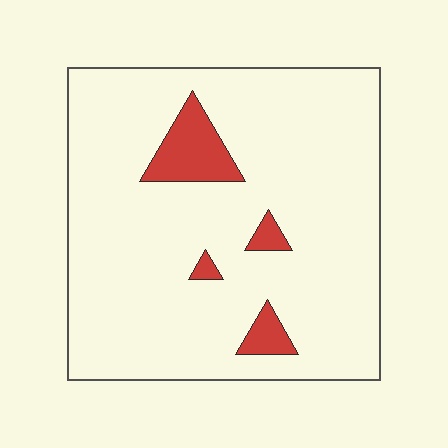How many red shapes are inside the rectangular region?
4.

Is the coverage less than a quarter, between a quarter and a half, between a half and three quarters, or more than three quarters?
Less than a quarter.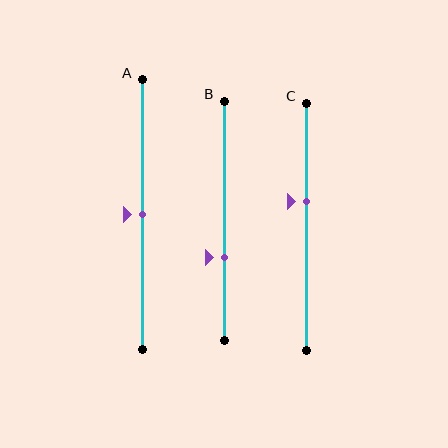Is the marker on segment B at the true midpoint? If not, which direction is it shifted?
No, the marker on segment B is shifted downward by about 15% of the segment length.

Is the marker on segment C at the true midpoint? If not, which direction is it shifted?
No, the marker on segment C is shifted upward by about 10% of the segment length.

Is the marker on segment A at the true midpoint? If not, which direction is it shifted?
Yes, the marker on segment A is at the true midpoint.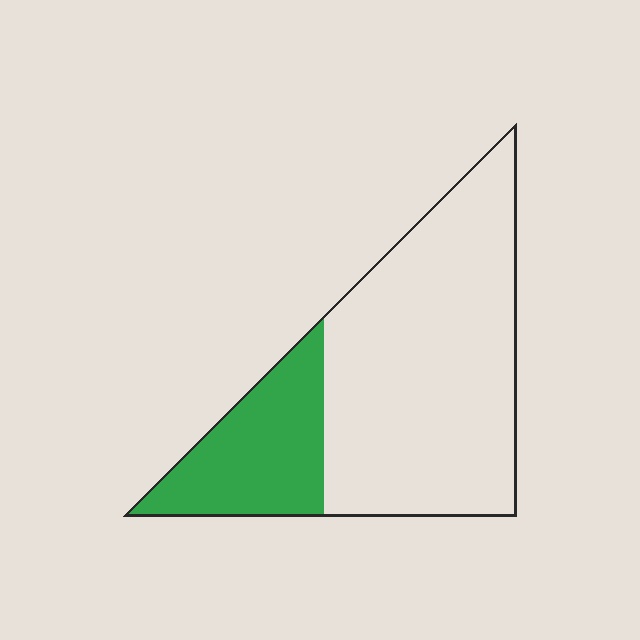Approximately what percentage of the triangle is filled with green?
Approximately 25%.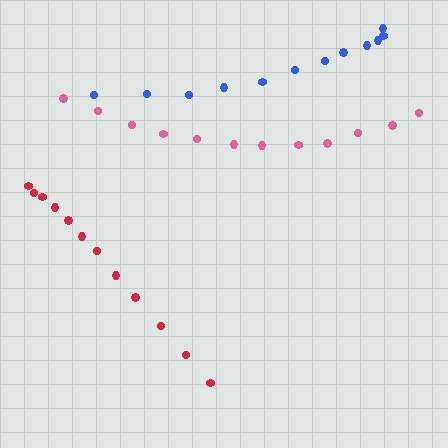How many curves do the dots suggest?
There are 3 distinct paths.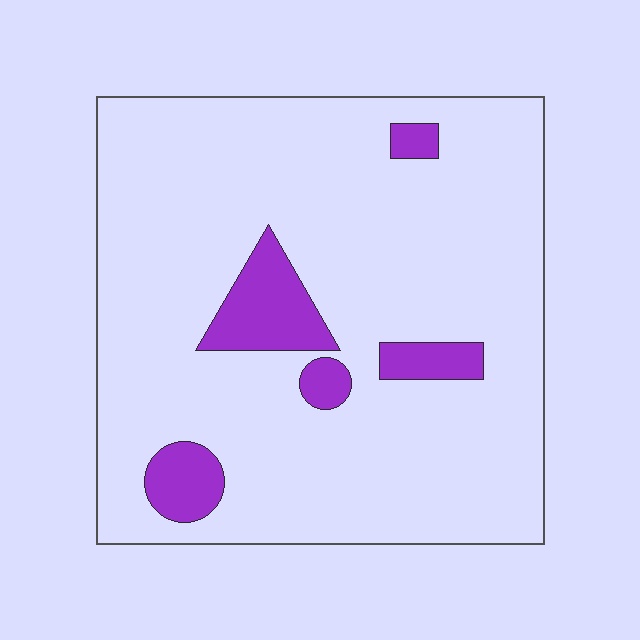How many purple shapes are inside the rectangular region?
5.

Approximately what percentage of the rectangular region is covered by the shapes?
Approximately 10%.